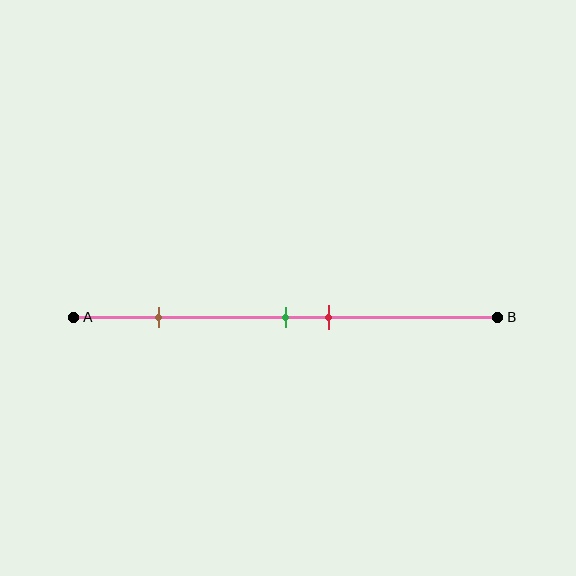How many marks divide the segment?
There are 3 marks dividing the segment.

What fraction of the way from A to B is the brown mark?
The brown mark is approximately 20% (0.2) of the way from A to B.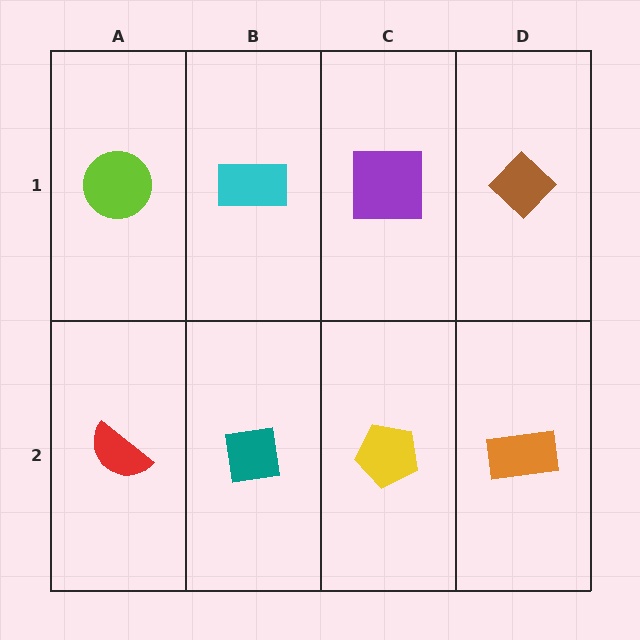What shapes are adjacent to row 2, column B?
A cyan rectangle (row 1, column B), a red semicircle (row 2, column A), a yellow pentagon (row 2, column C).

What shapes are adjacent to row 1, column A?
A red semicircle (row 2, column A), a cyan rectangle (row 1, column B).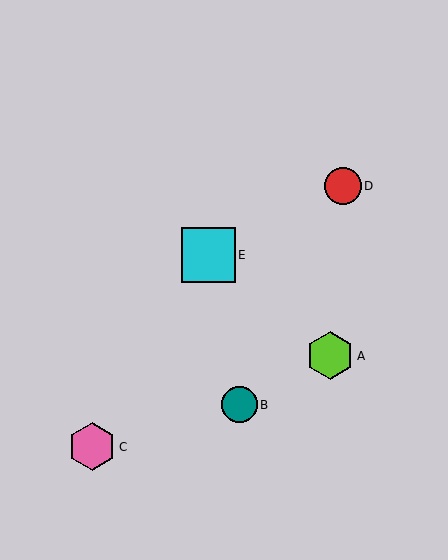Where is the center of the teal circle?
The center of the teal circle is at (239, 405).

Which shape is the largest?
The cyan square (labeled E) is the largest.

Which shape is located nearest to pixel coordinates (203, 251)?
The cyan square (labeled E) at (208, 255) is nearest to that location.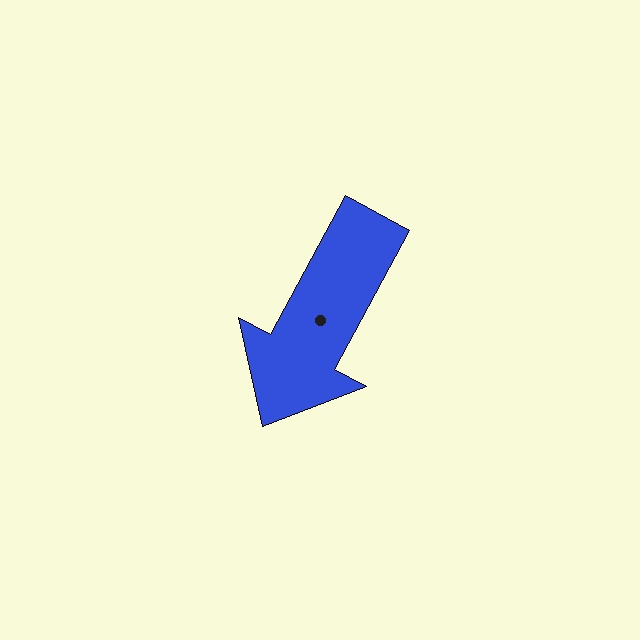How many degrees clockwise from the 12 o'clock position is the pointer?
Approximately 208 degrees.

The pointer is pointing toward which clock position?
Roughly 7 o'clock.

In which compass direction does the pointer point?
Southwest.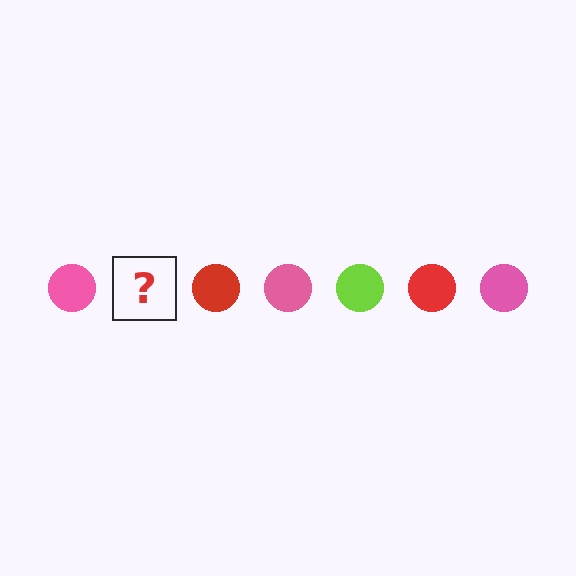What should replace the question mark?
The question mark should be replaced with a lime circle.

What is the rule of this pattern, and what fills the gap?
The rule is that the pattern cycles through pink, lime, red circles. The gap should be filled with a lime circle.